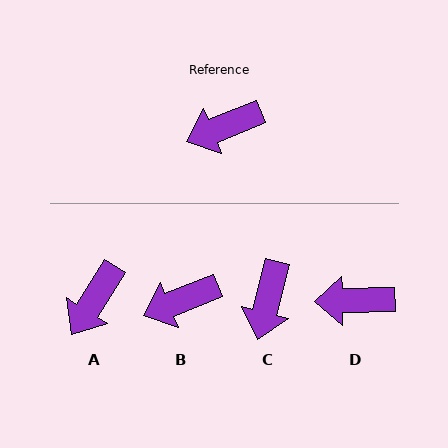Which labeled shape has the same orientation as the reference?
B.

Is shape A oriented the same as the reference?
No, it is off by about 36 degrees.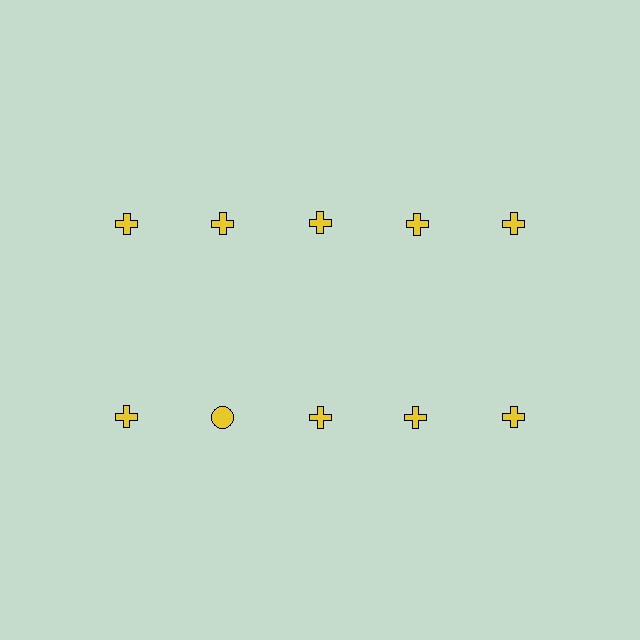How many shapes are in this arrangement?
There are 10 shapes arranged in a grid pattern.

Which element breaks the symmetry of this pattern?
The yellow circle in the second row, second from left column breaks the symmetry. All other shapes are yellow crosses.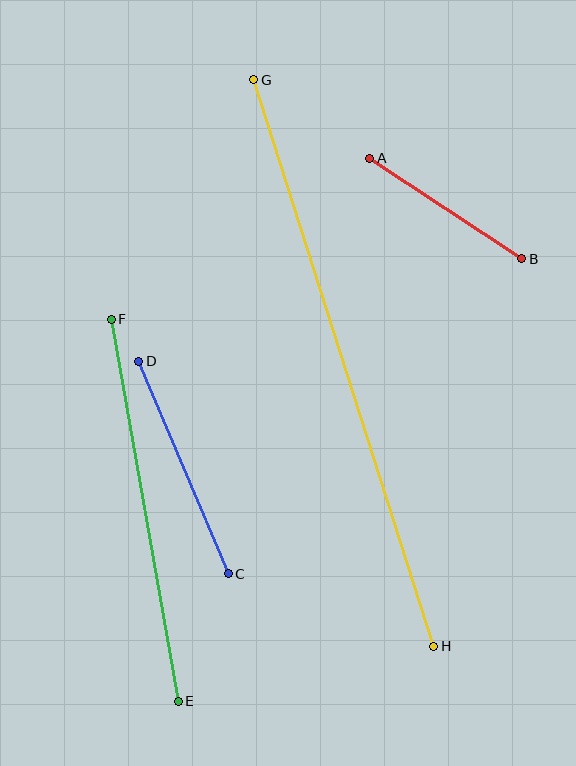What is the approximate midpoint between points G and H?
The midpoint is at approximately (344, 363) pixels.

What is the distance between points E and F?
The distance is approximately 388 pixels.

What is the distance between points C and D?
The distance is approximately 230 pixels.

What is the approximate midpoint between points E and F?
The midpoint is at approximately (145, 510) pixels.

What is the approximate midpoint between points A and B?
The midpoint is at approximately (446, 209) pixels.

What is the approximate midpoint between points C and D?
The midpoint is at approximately (183, 468) pixels.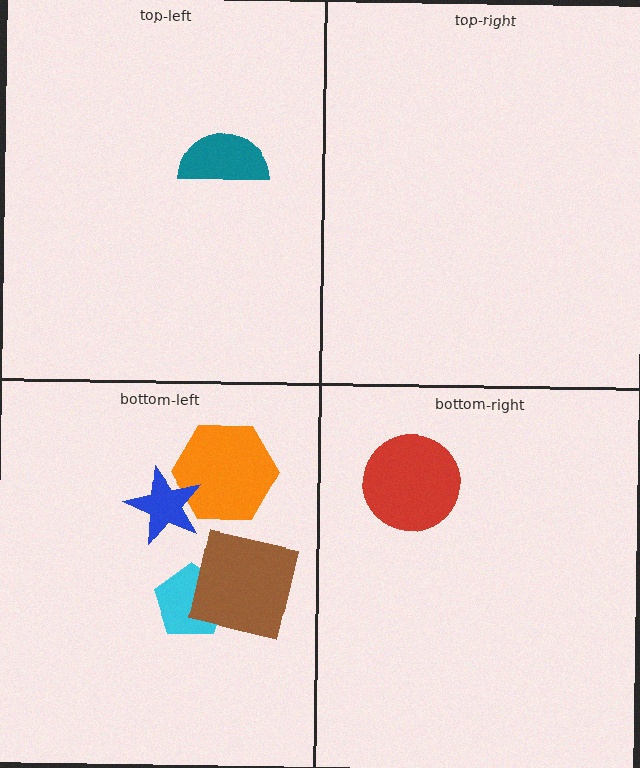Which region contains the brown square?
The bottom-left region.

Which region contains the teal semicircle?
The top-left region.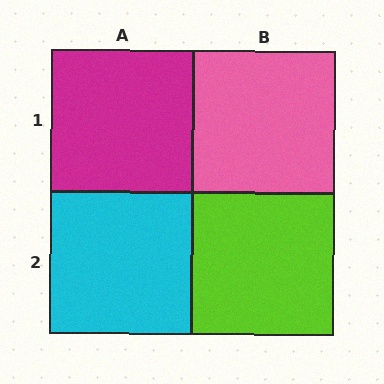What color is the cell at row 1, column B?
Pink.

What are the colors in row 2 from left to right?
Cyan, lime.